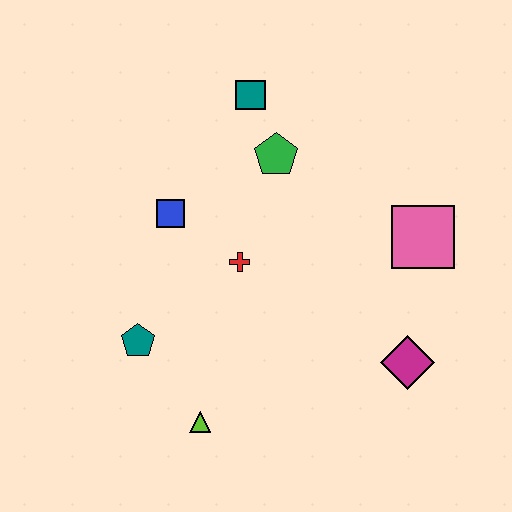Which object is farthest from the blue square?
The magenta diamond is farthest from the blue square.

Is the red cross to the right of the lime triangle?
Yes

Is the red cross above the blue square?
No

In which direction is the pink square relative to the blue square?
The pink square is to the right of the blue square.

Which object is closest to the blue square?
The red cross is closest to the blue square.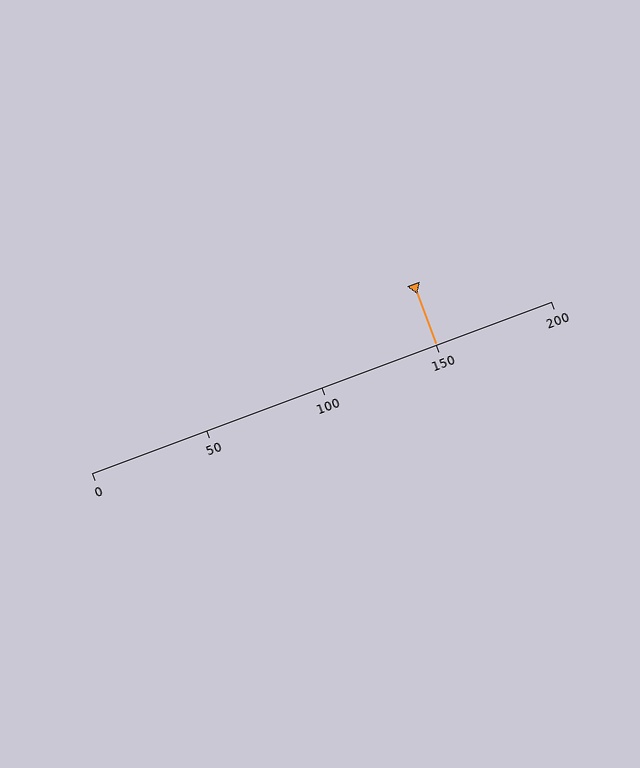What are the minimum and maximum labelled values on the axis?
The axis runs from 0 to 200.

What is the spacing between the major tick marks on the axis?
The major ticks are spaced 50 apart.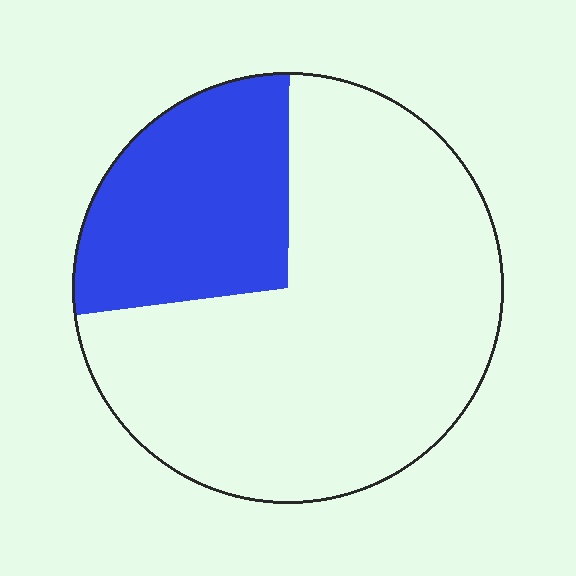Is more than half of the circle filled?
No.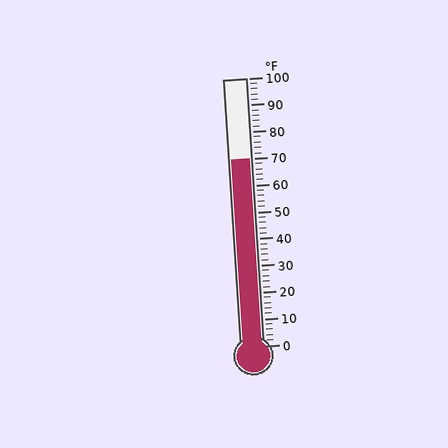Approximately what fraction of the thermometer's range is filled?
The thermometer is filled to approximately 70% of its range.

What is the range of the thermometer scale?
The thermometer scale ranges from 0°F to 100°F.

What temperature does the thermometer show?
The thermometer shows approximately 70°F.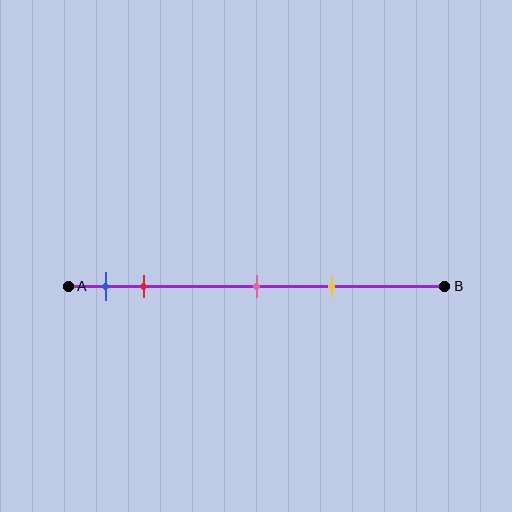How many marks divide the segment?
There are 4 marks dividing the segment.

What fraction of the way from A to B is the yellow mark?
The yellow mark is approximately 70% (0.7) of the way from A to B.